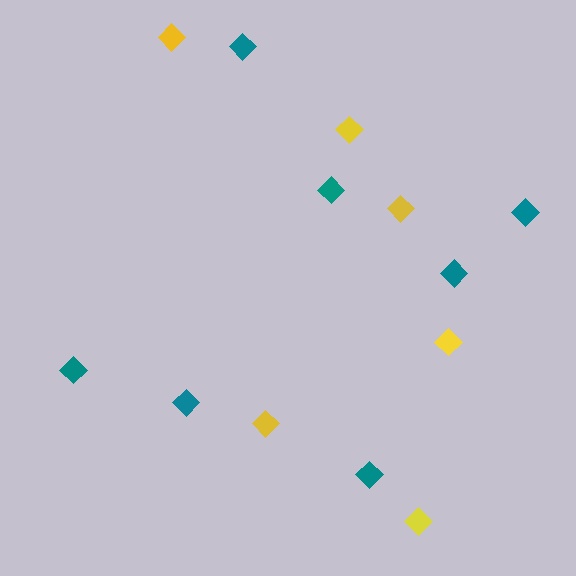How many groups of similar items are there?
There are 2 groups: one group of teal diamonds (7) and one group of yellow diamonds (6).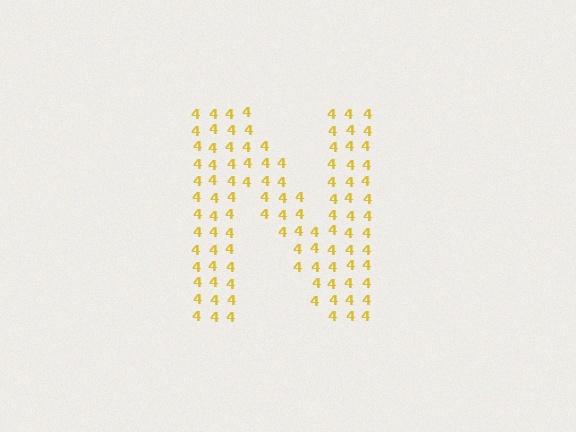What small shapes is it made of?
It is made of small digit 4's.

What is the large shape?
The large shape is the letter N.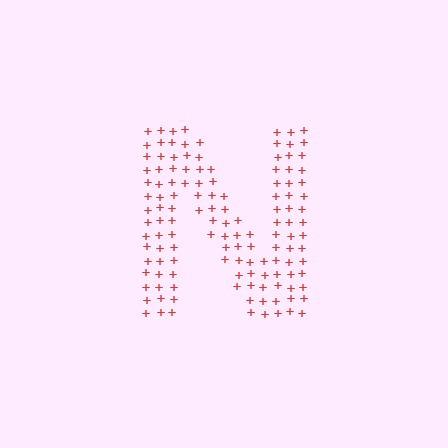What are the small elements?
The small elements are plus signs.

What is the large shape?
The large shape is the letter N.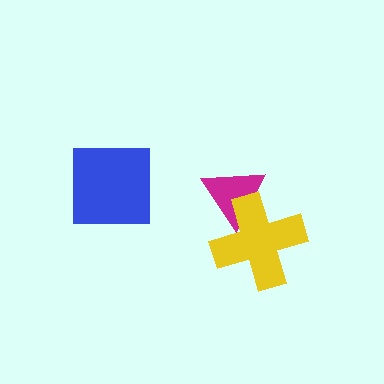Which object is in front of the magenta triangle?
The yellow cross is in front of the magenta triangle.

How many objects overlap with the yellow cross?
1 object overlaps with the yellow cross.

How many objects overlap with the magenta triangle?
1 object overlaps with the magenta triangle.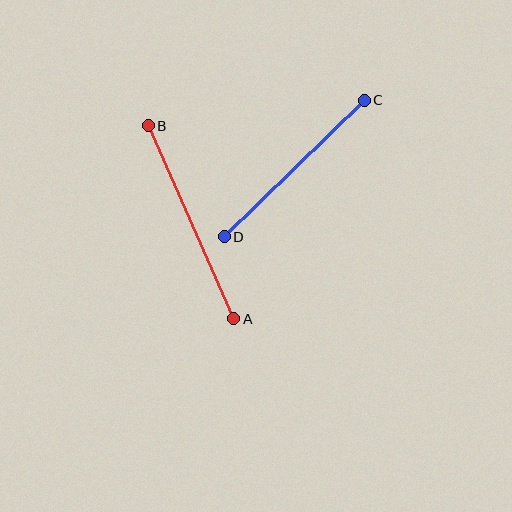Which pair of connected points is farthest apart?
Points A and B are farthest apart.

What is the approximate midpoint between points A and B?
The midpoint is at approximately (191, 222) pixels.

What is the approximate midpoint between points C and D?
The midpoint is at approximately (294, 168) pixels.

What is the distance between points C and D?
The distance is approximately 195 pixels.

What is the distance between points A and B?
The distance is approximately 211 pixels.